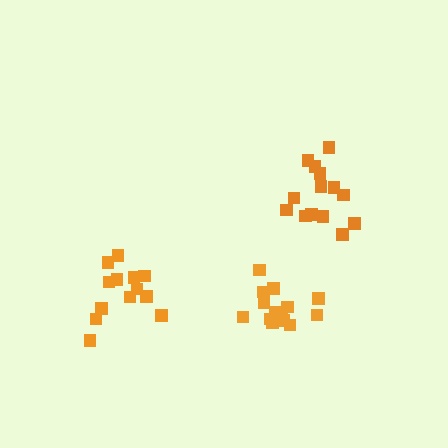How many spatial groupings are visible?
There are 3 spatial groupings.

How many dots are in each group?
Group 1: 14 dots, Group 2: 14 dots, Group 3: 13 dots (41 total).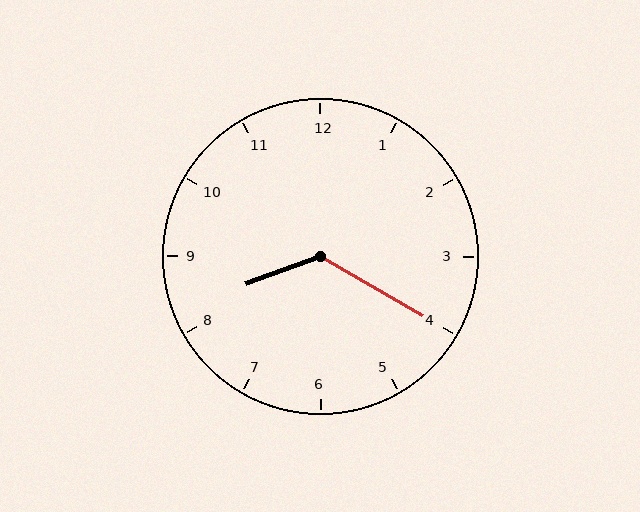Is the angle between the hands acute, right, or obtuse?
It is obtuse.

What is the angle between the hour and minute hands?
Approximately 130 degrees.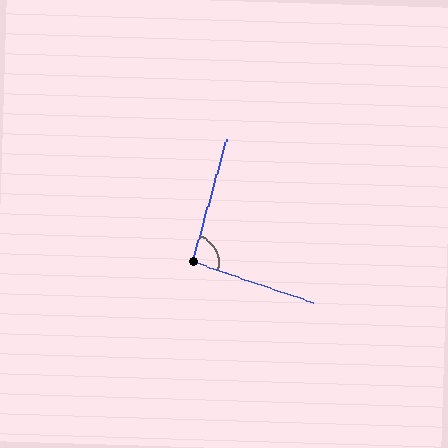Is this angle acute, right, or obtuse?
It is approximately a right angle.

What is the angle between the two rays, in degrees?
Approximately 93 degrees.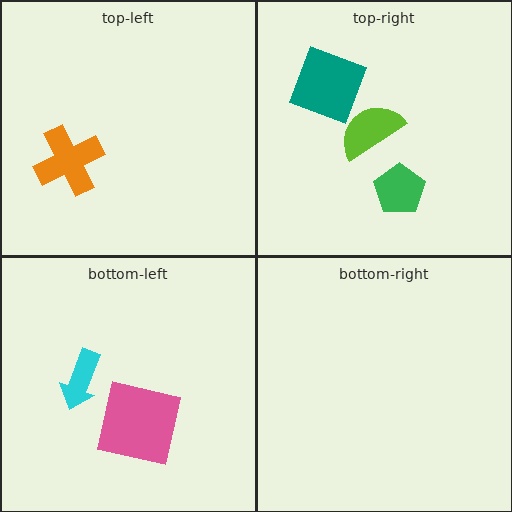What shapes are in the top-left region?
The orange cross.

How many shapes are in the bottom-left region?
2.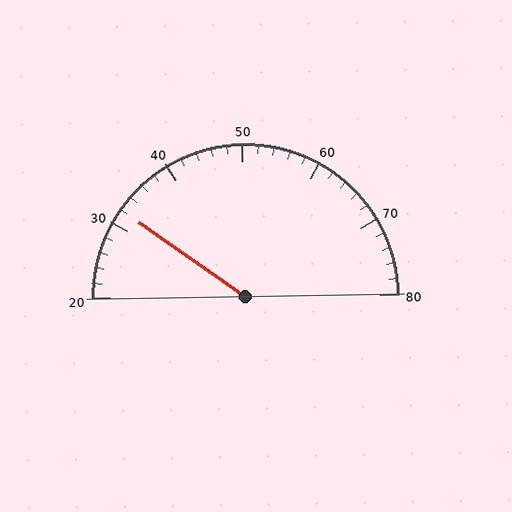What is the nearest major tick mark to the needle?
The nearest major tick mark is 30.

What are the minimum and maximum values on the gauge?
The gauge ranges from 20 to 80.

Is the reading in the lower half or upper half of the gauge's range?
The reading is in the lower half of the range (20 to 80).